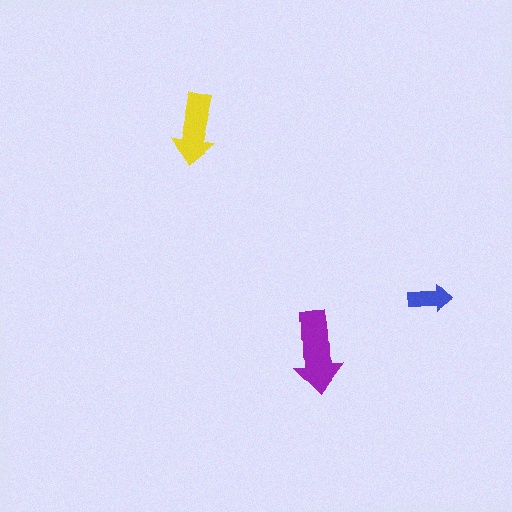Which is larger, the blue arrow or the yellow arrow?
The yellow one.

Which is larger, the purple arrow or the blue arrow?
The purple one.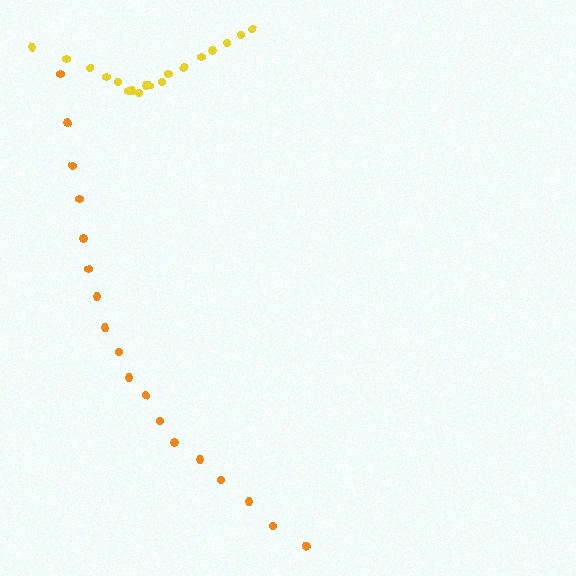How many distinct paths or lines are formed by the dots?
There are 2 distinct paths.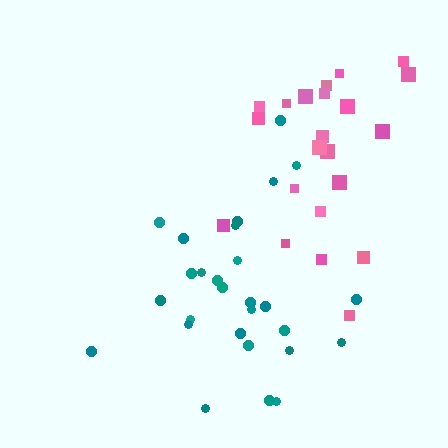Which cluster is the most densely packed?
Teal.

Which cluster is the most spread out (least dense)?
Pink.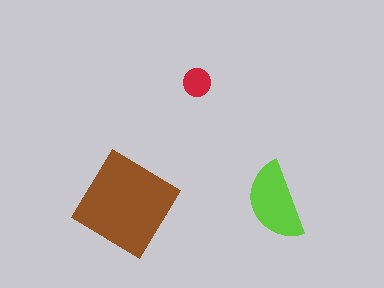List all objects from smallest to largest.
The red circle, the lime semicircle, the brown diamond.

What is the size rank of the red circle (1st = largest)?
3rd.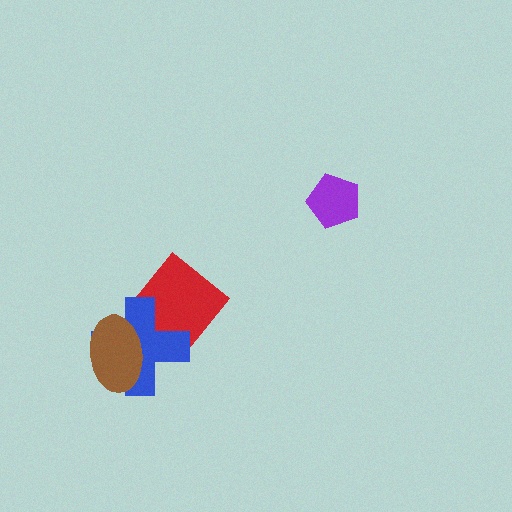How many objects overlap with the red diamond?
1 object overlaps with the red diamond.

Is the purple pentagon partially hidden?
No, no other shape covers it.